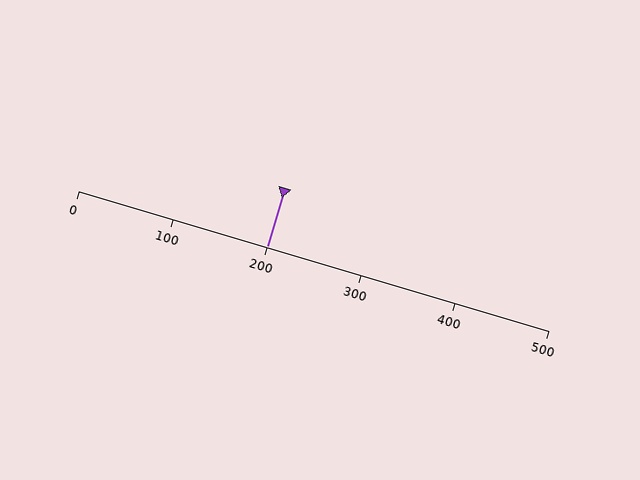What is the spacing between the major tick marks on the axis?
The major ticks are spaced 100 apart.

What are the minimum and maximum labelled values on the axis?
The axis runs from 0 to 500.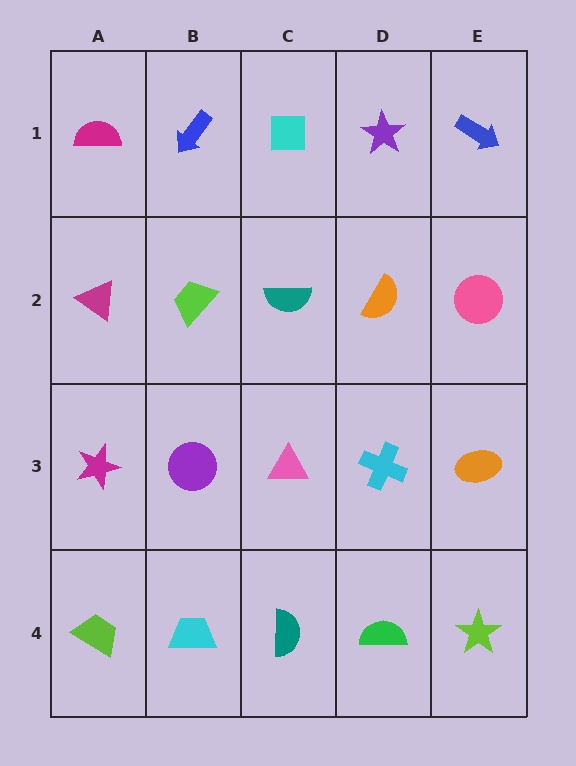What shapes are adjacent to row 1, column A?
A magenta triangle (row 2, column A), a blue arrow (row 1, column B).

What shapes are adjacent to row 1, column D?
An orange semicircle (row 2, column D), a cyan square (row 1, column C), a blue arrow (row 1, column E).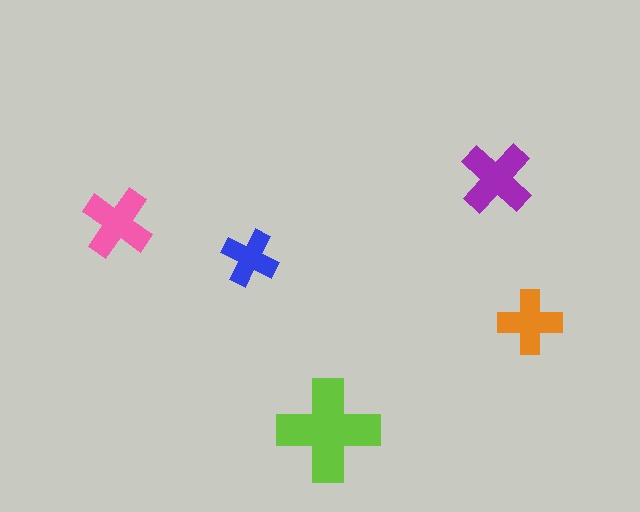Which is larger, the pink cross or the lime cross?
The lime one.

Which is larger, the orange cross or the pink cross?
The pink one.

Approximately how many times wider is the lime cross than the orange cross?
About 1.5 times wider.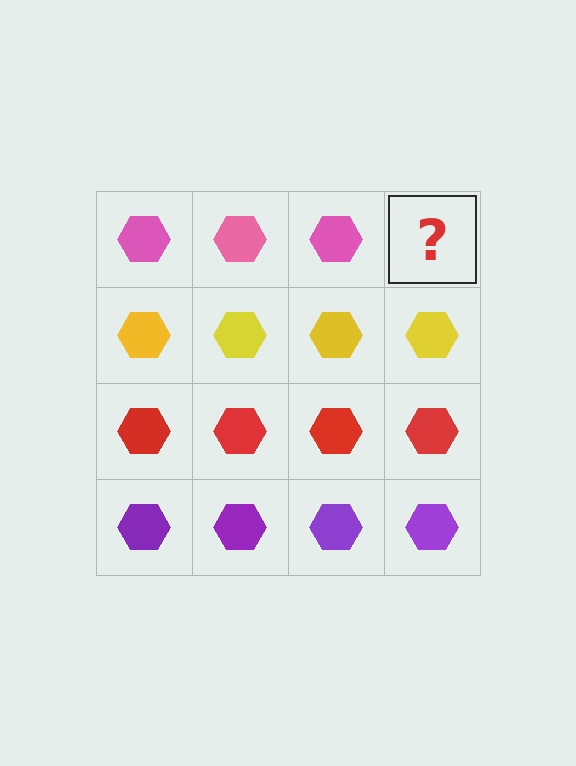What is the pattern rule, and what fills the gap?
The rule is that each row has a consistent color. The gap should be filled with a pink hexagon.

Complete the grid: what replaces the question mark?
The question mark should be replaced with a pink hexagon.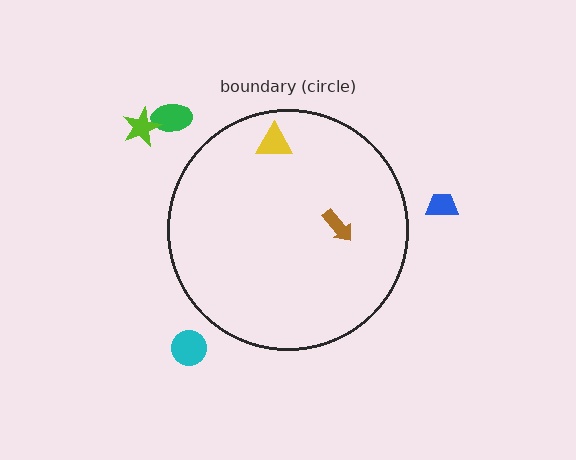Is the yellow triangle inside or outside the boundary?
Inside.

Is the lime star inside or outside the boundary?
Outside.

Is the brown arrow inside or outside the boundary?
Inside.